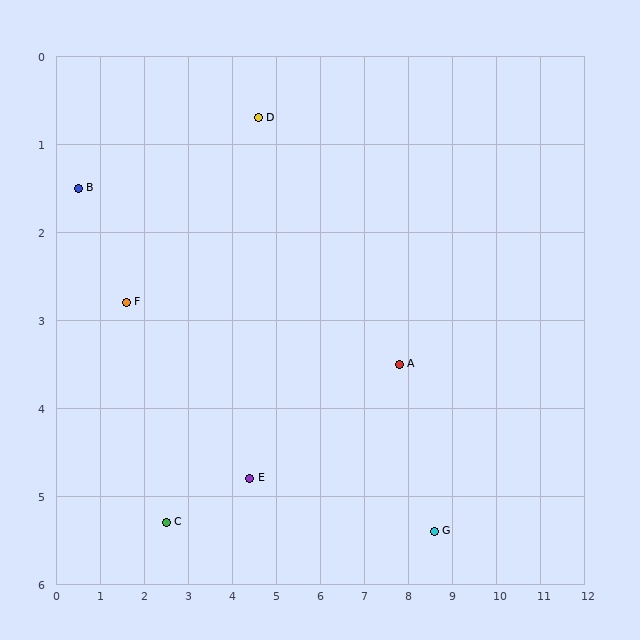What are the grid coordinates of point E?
Point E is at approximately (4.4, 4.8).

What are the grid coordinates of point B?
Point B is at approximately (0.5, 1.5).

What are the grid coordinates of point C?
Point C is at approximately (2.5, 5.3).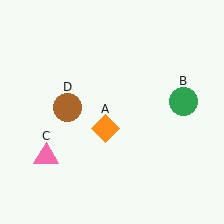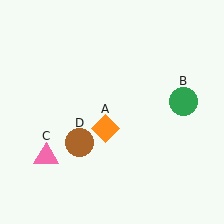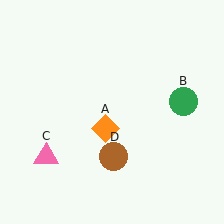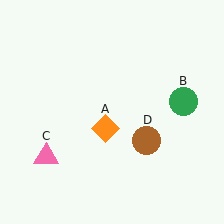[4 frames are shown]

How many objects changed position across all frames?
1 object changed position: brown circle (object D).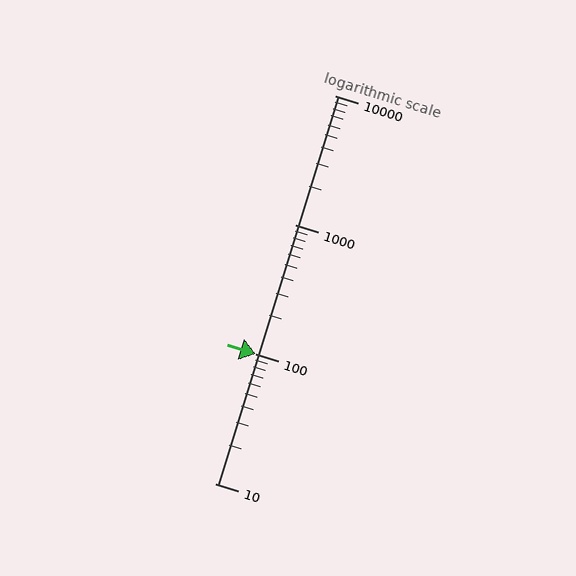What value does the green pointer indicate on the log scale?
The pointer indicates approximately 100.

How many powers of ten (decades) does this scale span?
The scale spans 3 decades, from 10 to 10000.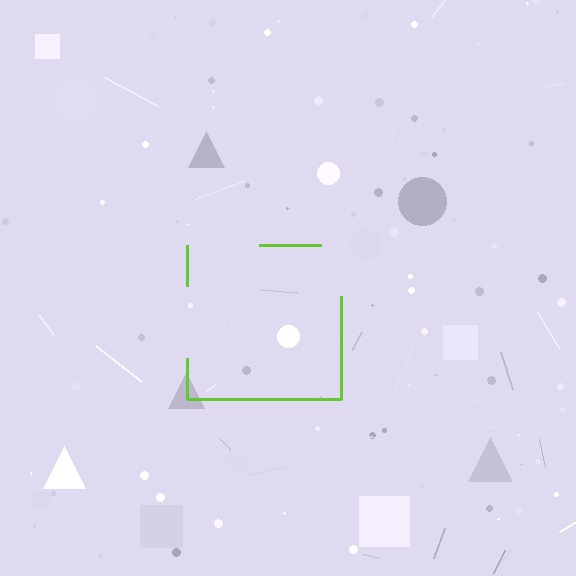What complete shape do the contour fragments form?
The contour fragments form a square.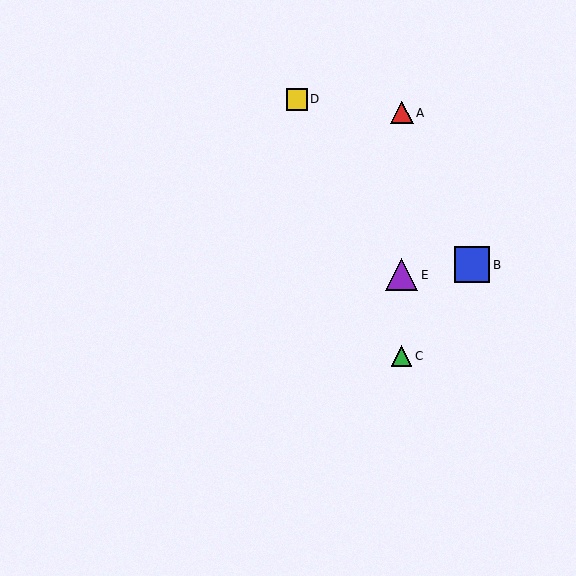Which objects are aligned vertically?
Objects A, C, E are aligned vertically.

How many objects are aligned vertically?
3 objects (A, C, E) are aligned vertically.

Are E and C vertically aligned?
Yes, both are at x≈402.